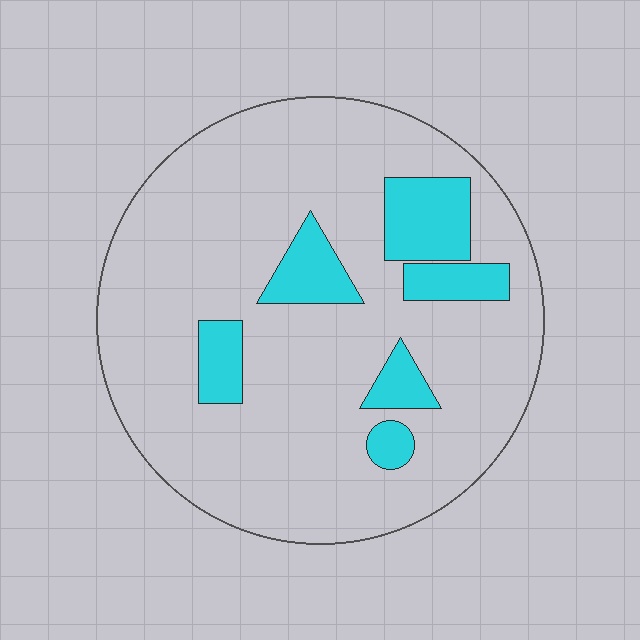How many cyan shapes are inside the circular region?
6.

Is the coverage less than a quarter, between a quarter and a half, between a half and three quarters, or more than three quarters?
Less than a quarter.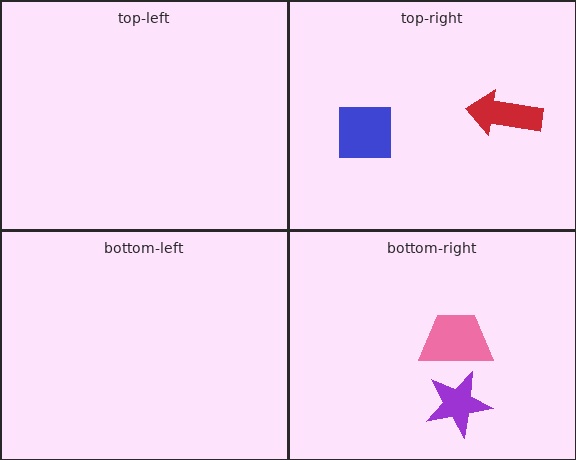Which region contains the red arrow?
The top-right region.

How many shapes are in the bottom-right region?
2.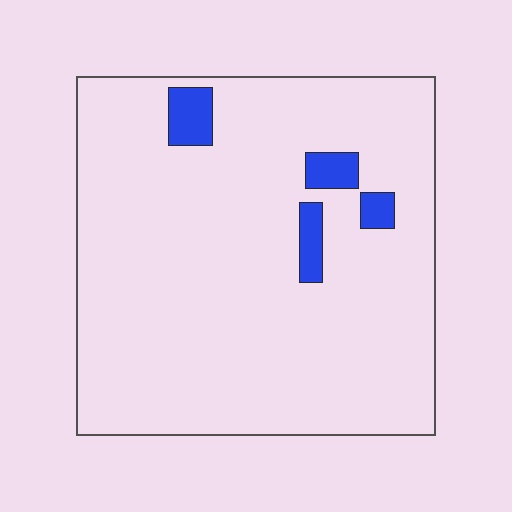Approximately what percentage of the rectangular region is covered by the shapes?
Approximately 5%.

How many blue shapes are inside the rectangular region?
4.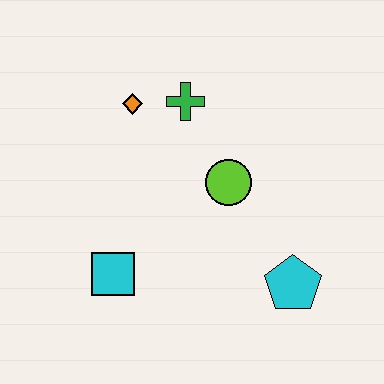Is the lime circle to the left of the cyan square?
No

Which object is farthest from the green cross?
The cyan pentagon is farthest from the green cross.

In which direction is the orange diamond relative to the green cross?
The orange diamond is to the left of the green cross.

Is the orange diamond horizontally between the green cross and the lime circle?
No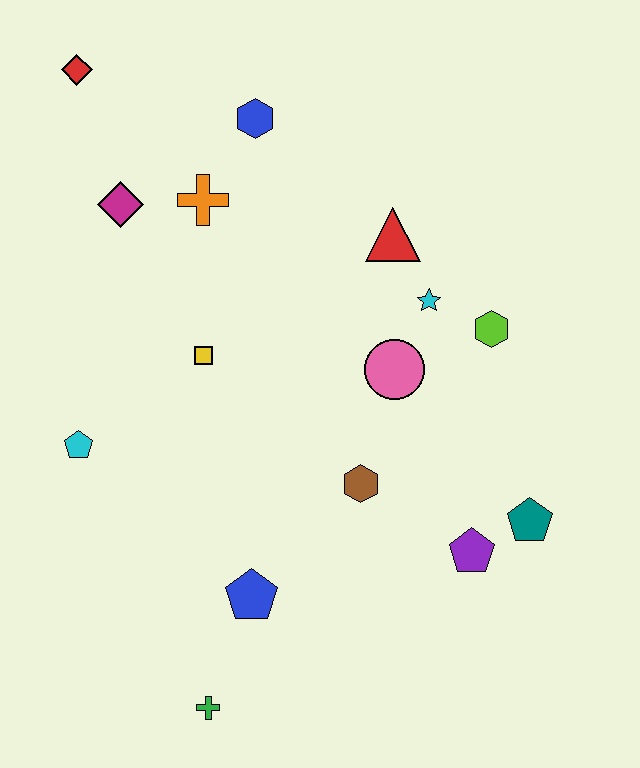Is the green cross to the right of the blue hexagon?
No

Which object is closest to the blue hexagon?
The orange cross is closest to the blue hexagon.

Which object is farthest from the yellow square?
The teal pentagon is farthest from the yellow square.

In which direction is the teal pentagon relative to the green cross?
The teal pentagon is to the right of the green cross.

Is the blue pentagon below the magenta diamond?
Yes